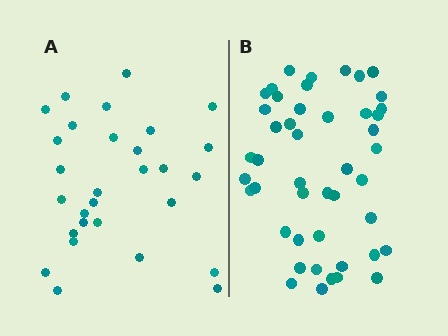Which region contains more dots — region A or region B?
Region B (the right region) has more dots.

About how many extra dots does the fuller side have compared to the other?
Region B has approximately 15 more dots than region A.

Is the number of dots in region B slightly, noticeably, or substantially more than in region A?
Region B has substantially more. The ratio is roughly 1.6 to 1.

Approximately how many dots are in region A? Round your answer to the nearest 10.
About 30 dots. (The exact count is 29, which rounds to 30.)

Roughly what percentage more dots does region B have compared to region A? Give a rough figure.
About 60% more.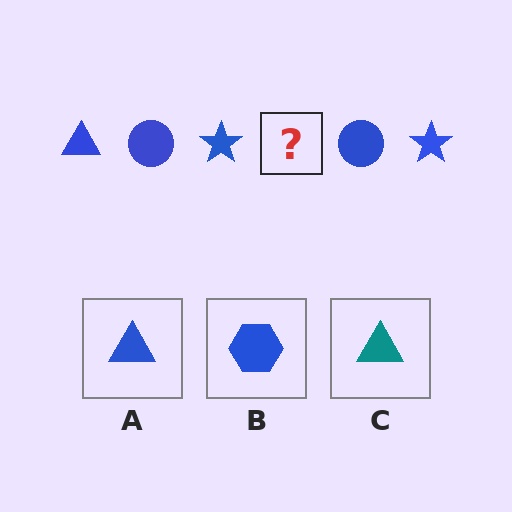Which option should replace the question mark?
Option A.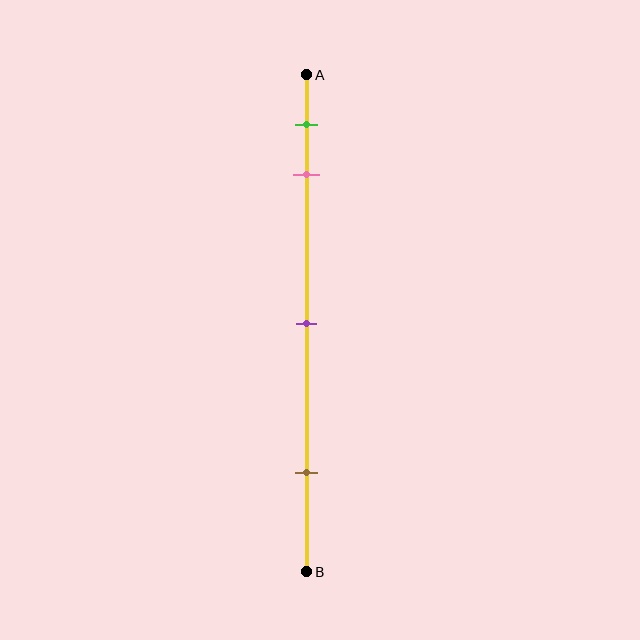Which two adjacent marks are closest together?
The green and pink marks are the closest adjacent pair.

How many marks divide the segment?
There are 4 marks dividing the segment.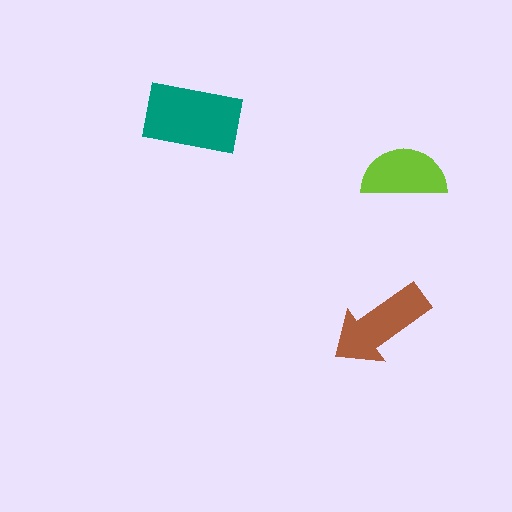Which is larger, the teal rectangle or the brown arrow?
The teal rectangle.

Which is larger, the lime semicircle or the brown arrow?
The brown arrow.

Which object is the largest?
The teal rectangle.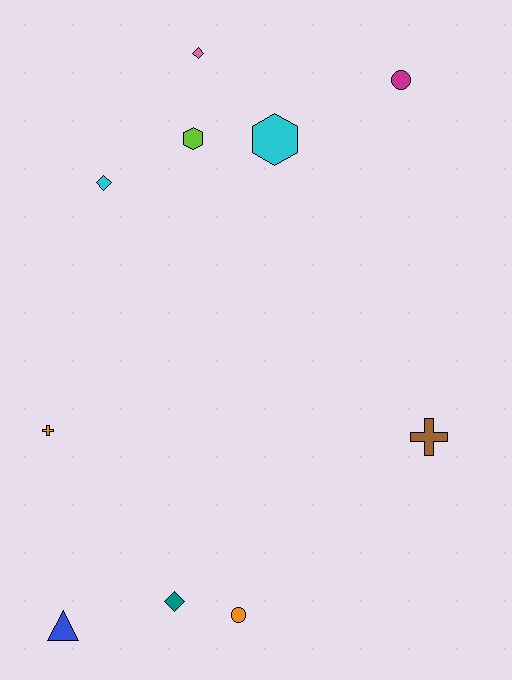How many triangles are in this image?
There is 1 triangle.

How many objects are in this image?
There are 10 objects.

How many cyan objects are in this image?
There are 2 cyan objects.